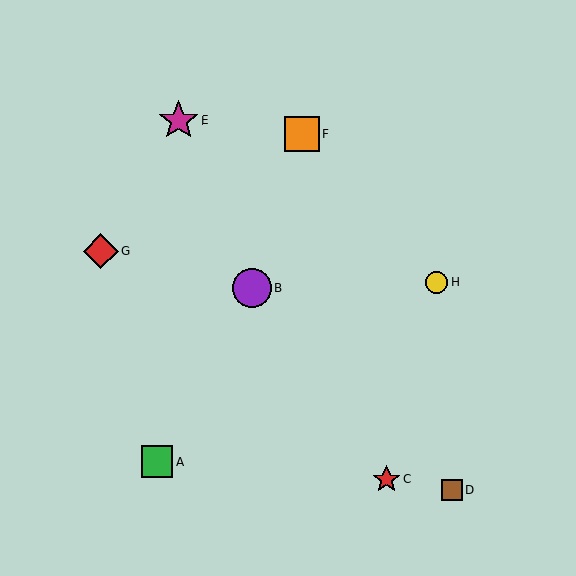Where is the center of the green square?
The center of the green square is at (157, 461).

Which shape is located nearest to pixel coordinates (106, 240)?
The red diamond (labeled G) at (100, 251) is nearest to that location.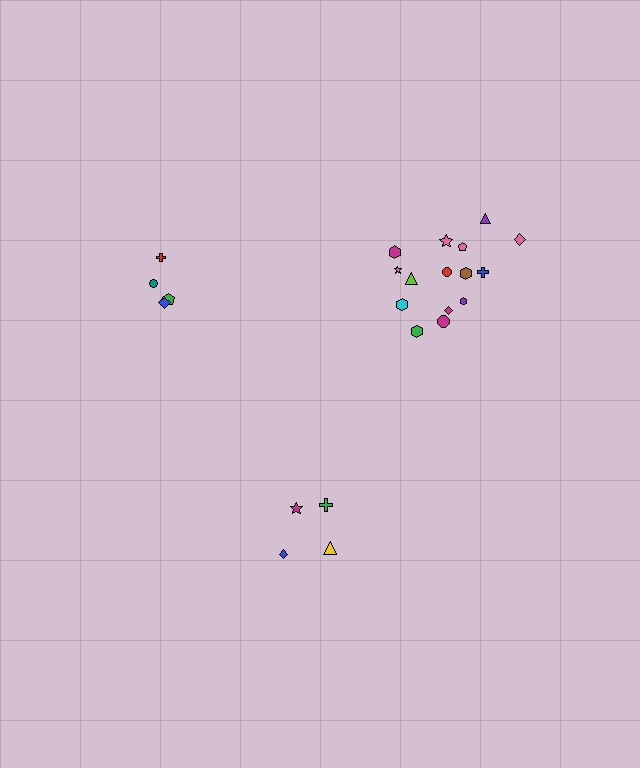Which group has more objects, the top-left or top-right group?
The top-right group.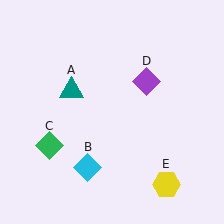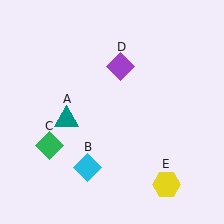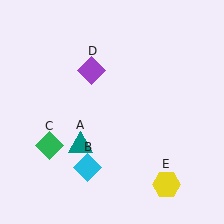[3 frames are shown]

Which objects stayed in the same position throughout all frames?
Cyan diamond (object B) and green diamond (object C) and yellow hexagon (object E) remained stationary.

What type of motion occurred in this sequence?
The teal triangle (object A), purple diamond (object D) rotated counterclockwise around the center of the scene.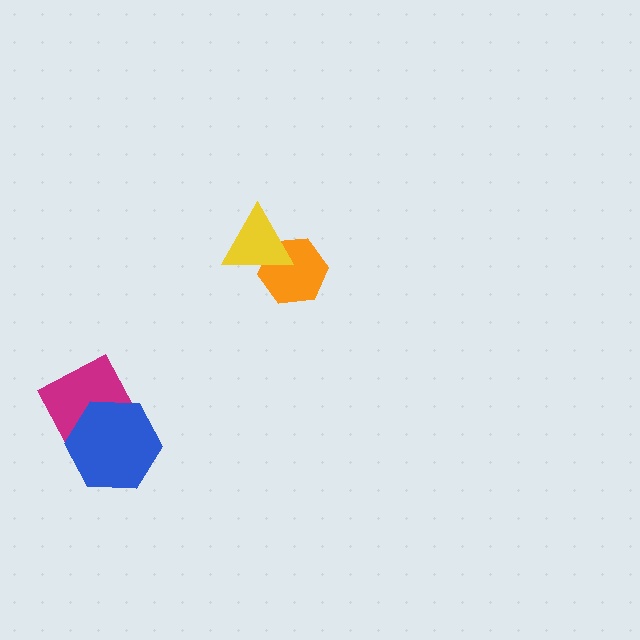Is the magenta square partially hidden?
Yes, it is partially covered by another shape.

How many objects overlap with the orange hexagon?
1 object overlaps with the orange hexagon.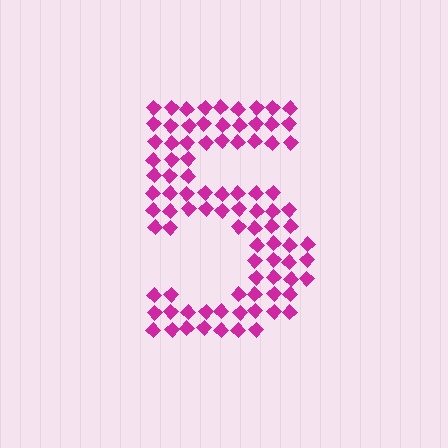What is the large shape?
The large shape is the digit 5.